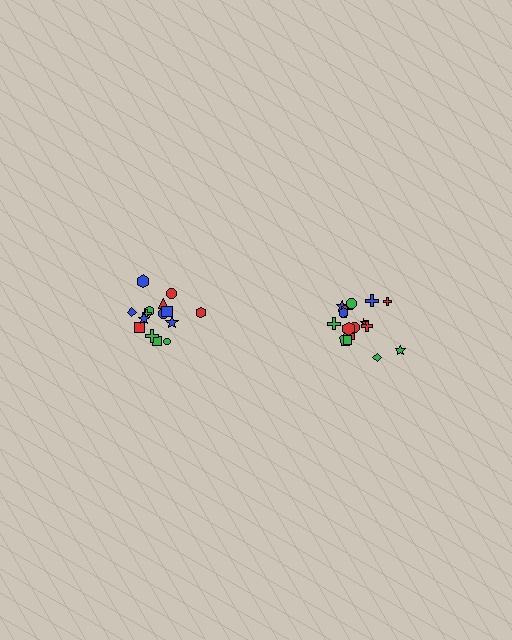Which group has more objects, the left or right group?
The right group.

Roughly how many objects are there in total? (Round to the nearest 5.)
Roughly 35 objects in total.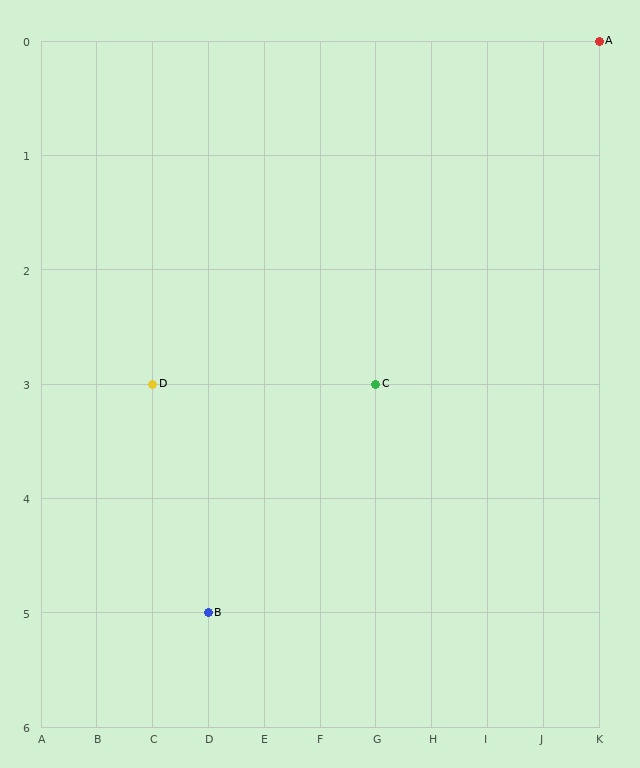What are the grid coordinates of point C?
Point C is at grid coordinates (G, 3).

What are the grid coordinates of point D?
Point D is at grid coordinates (C, 3).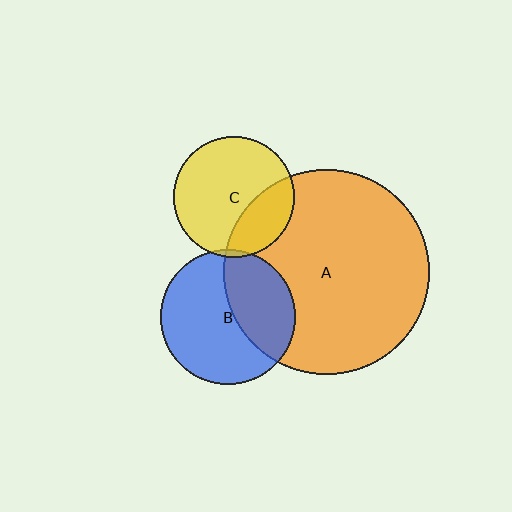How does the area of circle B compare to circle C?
Approximately 1.2 times.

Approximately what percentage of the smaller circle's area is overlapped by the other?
Approximately 5%.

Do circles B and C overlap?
Yes.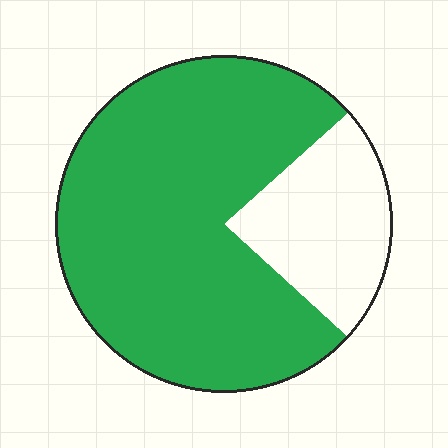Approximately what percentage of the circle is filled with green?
Approximately 75%.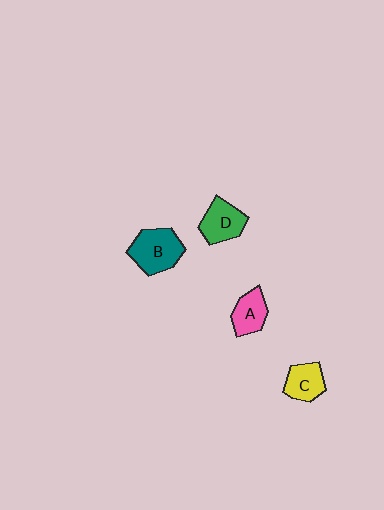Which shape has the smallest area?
Shape A (pink).